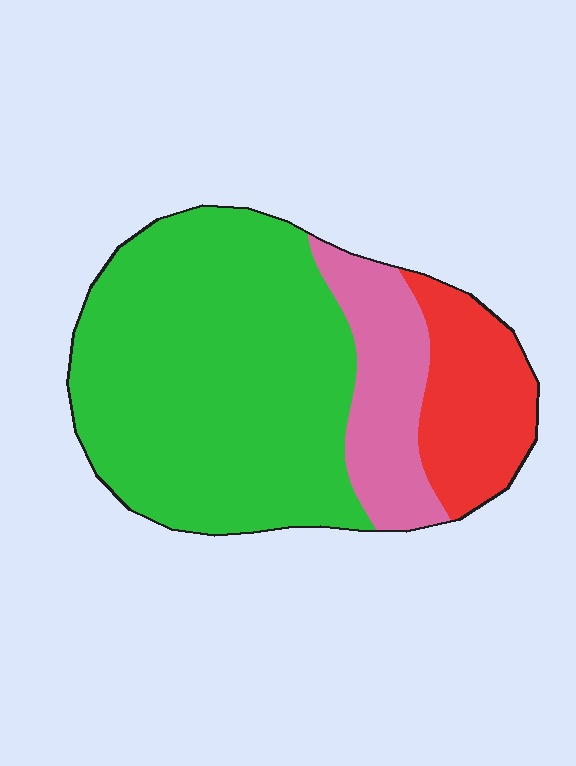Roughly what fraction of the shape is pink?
Pink covers around 15% of the shape.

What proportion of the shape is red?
Red takes up about one sixth (1/6) of the shape.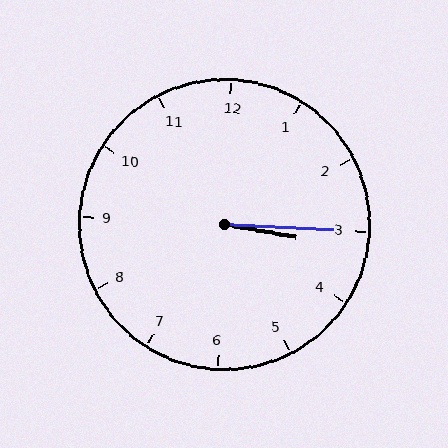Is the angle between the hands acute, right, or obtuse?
It is acute.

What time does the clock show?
3:15.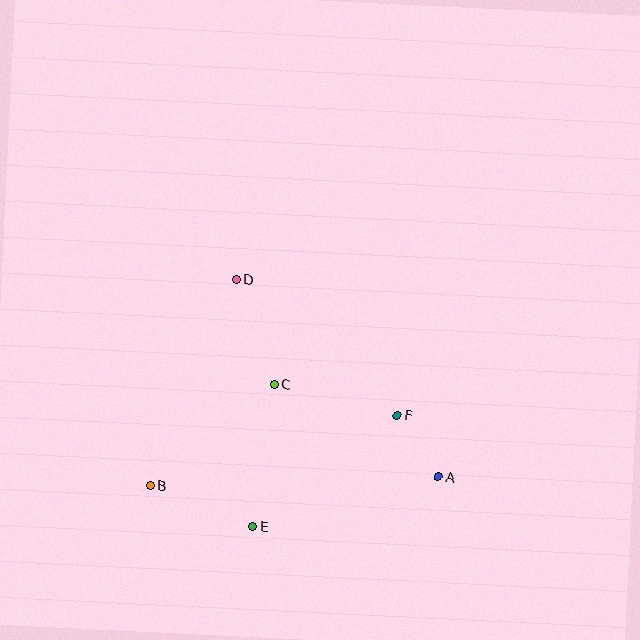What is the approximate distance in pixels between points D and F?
The distance between D and F is approximately 211 pixels.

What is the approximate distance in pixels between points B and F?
The distance between B and F is approximately 257 pixels.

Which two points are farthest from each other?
Points A and B are farthest from each other.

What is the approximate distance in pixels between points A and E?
The distance between A and E is approximately 192 pixels.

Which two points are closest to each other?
Points A and F are closest to each other.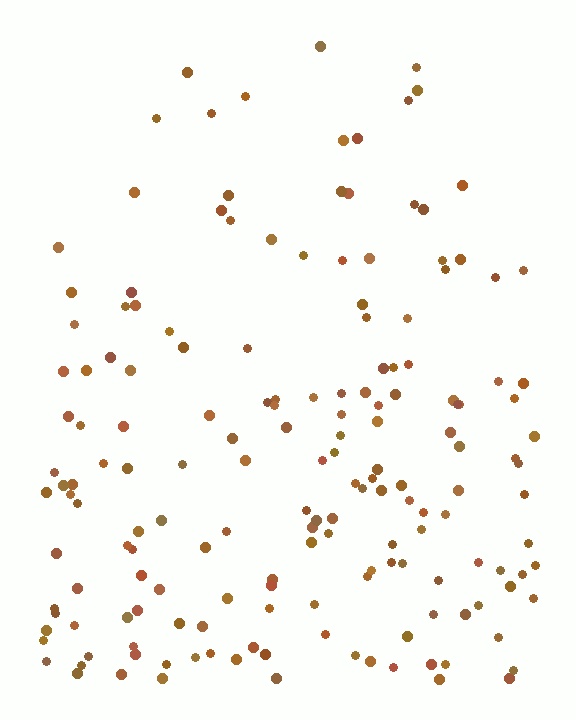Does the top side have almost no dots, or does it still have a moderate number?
Still a moderate number, just noticeably fewer than the bottom.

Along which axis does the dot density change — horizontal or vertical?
Vertical.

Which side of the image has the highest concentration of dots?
The bottom.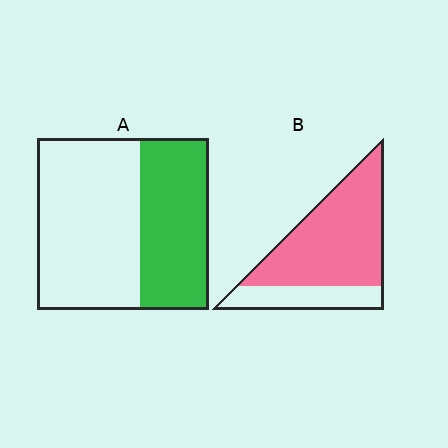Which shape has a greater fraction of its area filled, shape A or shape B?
Shape B.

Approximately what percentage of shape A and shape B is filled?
A is approximately 40% and B is approximately 75%.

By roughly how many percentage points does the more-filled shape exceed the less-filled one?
By roughly 35 percentage points (B over A).